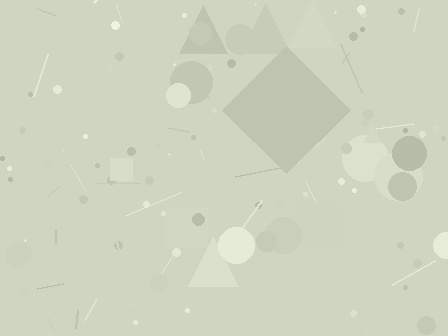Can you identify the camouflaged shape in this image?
The camouflaged shape is a diamond.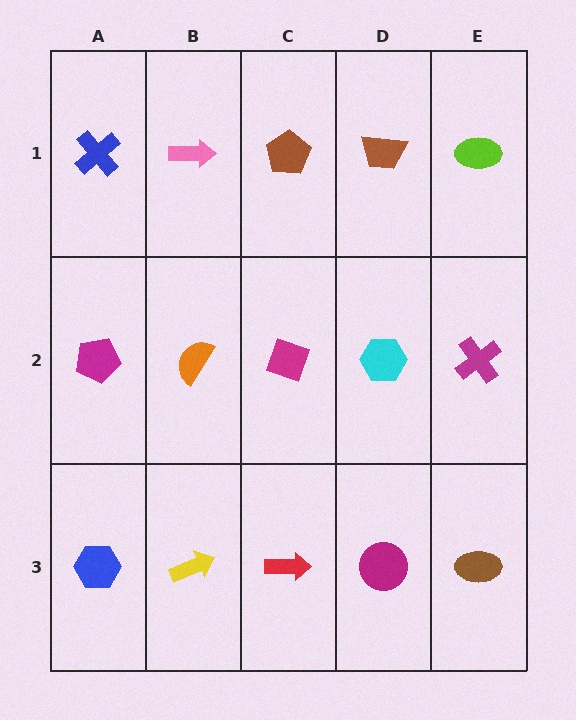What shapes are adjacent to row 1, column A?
A magenta pentagon (row 2, column A), a pink arrow (row 1, column B).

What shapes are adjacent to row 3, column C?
A magenta diamond (row 2, column C), a yellow arrow (row 3, column B), a magenta circle (row 3, column D).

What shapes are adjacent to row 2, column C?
A brown pentagon (row 1, column C), a red arrow (row 3, column C), an orange semicircle (row 2, column B), a cyan hexagon (row 2, column D).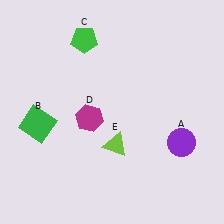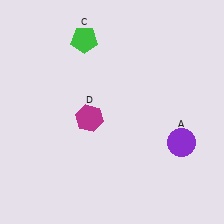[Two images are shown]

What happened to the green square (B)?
The green square (B) was removed in Image 2. It was in the bottom-left area of Image 1.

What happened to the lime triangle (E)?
The lime triangle (E) was removed in Image 2. It was in the bottom-right area of Image 1.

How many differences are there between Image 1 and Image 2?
There are 2 differences between the two images.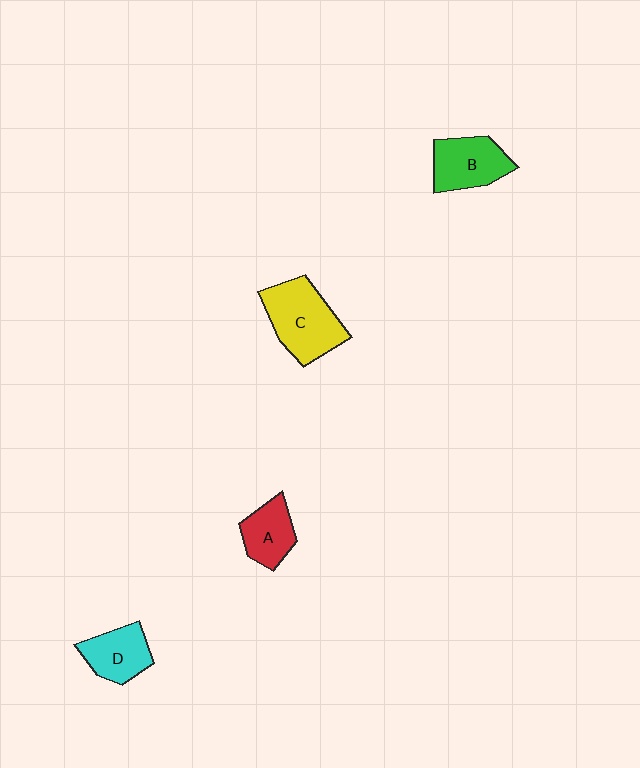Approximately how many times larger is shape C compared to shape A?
Approximately 1.7 times.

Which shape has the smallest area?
Shape A (red).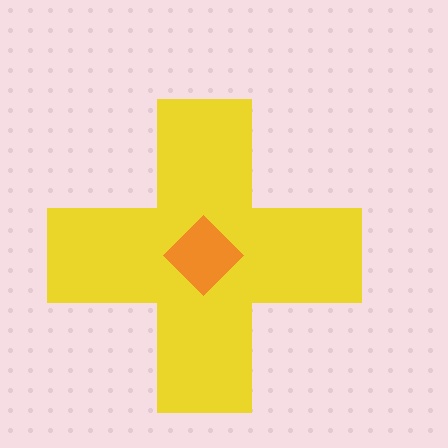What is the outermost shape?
The yellow cross.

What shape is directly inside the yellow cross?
The orange diamond.